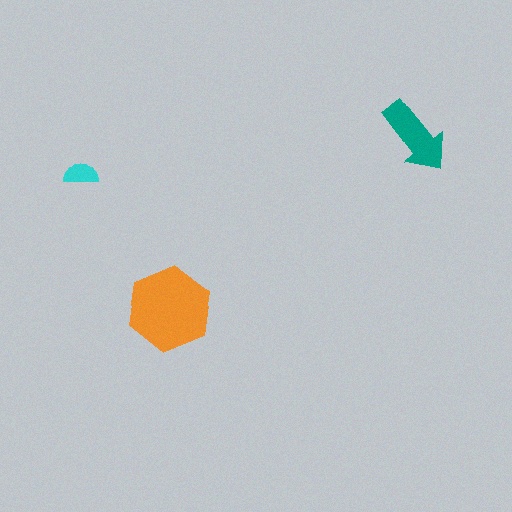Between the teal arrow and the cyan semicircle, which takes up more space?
The teal arrow.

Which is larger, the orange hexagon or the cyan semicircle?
The orange hexagon.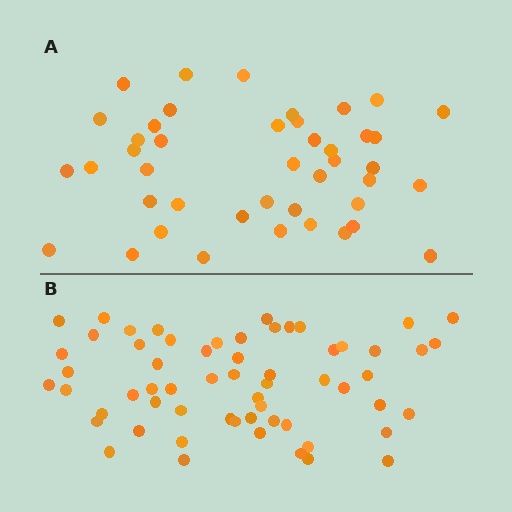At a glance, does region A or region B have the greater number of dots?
Region B (the bottom region) has more dots.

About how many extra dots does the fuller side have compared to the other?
Region B has approximately 15 more dots than region A.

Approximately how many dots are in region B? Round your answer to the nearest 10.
About 60 dots.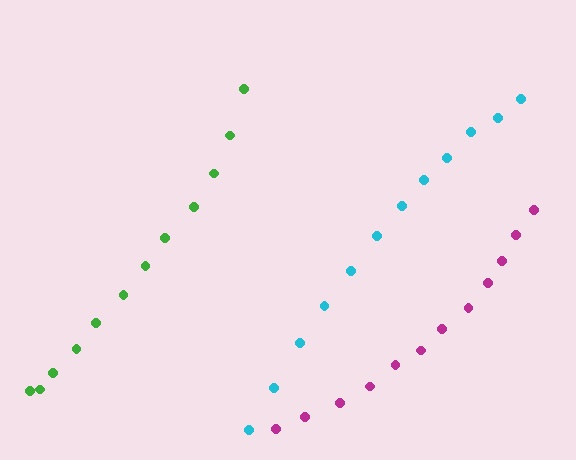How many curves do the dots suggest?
There are 3 distinct paths.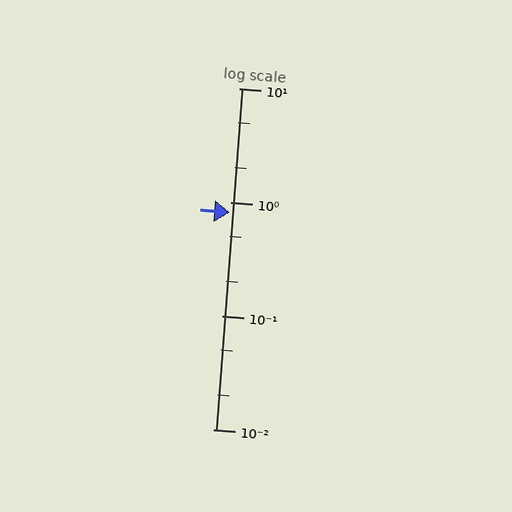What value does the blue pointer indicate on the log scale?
The pointer indicates approximately 0.81.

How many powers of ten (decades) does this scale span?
The scale spans 3 decades, from 0.01 to 10.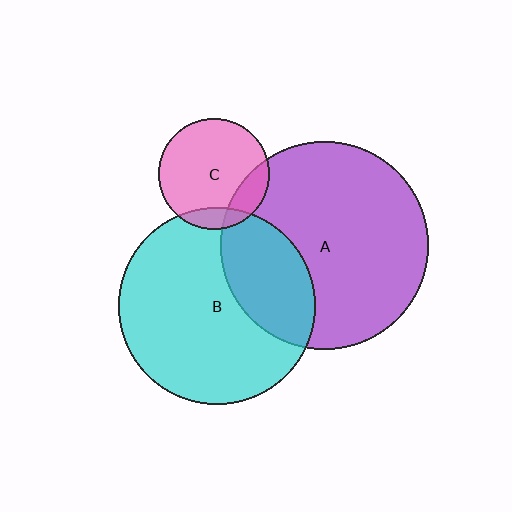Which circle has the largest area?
Circle A (purple).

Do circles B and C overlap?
Yes.